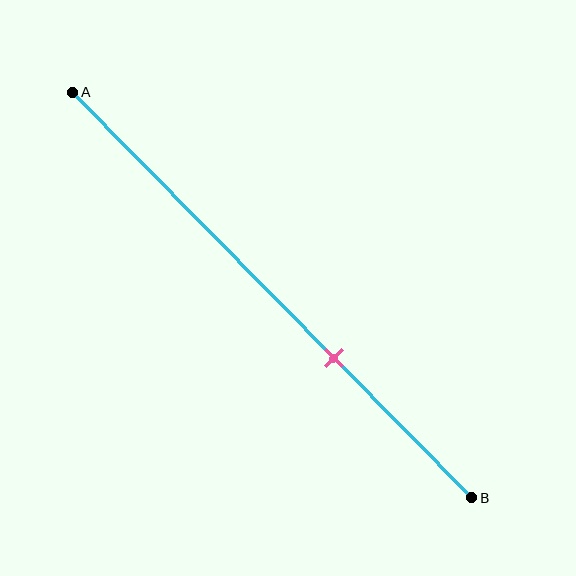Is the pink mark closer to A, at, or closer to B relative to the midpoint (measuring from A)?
The pink mark is closer to point B than the midpoint of segment AB.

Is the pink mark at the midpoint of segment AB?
No, the mark is at about 65% from A, not at the 50% midpoint.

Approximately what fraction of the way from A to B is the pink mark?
The pink mark is approximately 65% of the way from A to B.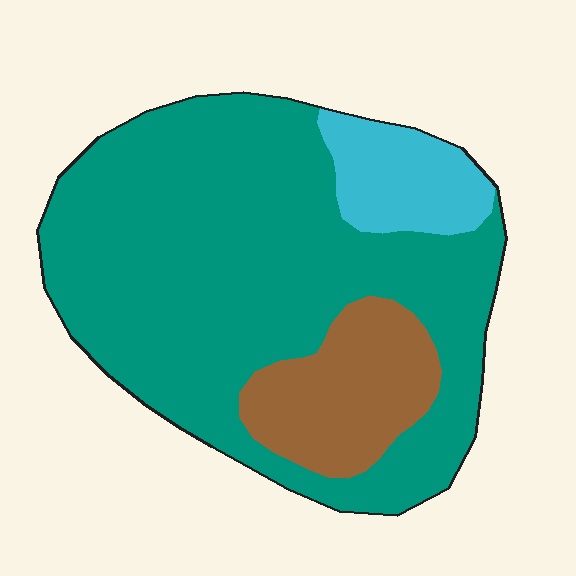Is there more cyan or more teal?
Teal.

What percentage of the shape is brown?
Brown takes up about one sixth (1/6) of the shape.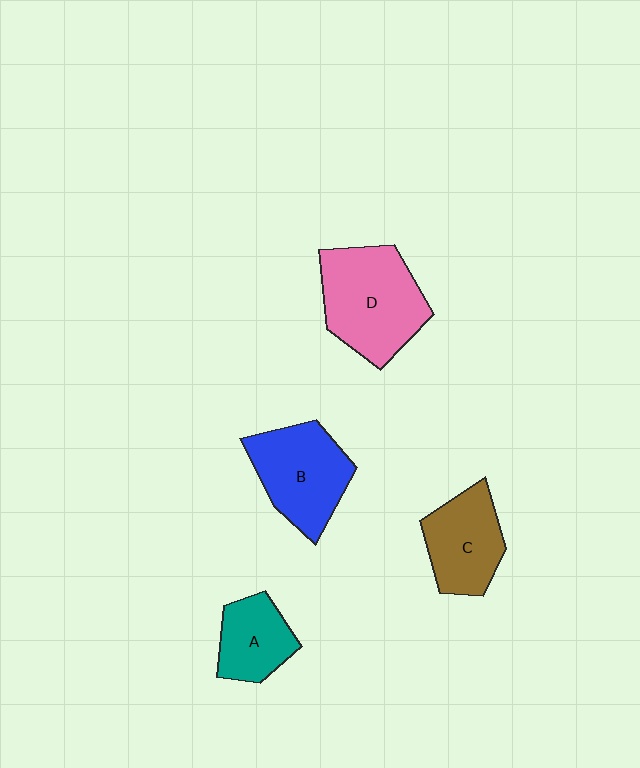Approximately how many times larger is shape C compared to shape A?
Approximately 1.3 times.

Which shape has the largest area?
Shape D (pink).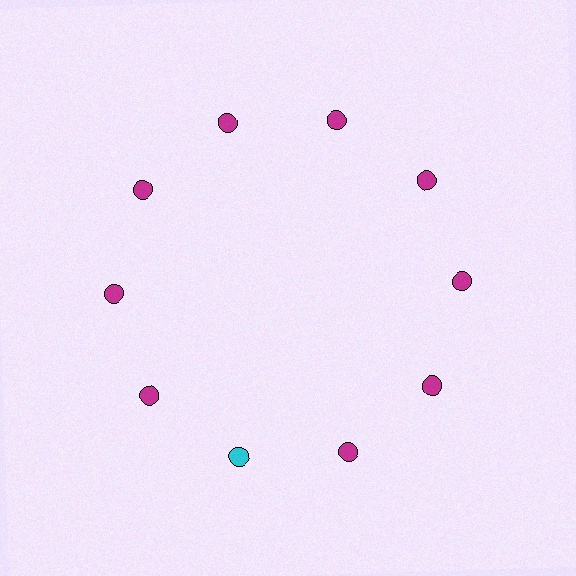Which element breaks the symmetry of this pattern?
The cyan circle at roughly the 7 o'clock position breaks the symmetry. All other shapes are magenta circles.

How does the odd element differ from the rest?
It has a different color: cyan instead of magenta.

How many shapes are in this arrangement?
There are 10 shapes arranged in a ring pattern.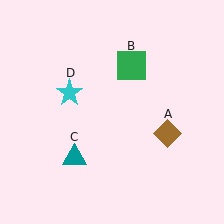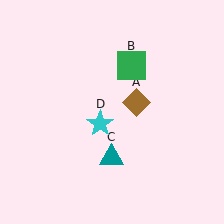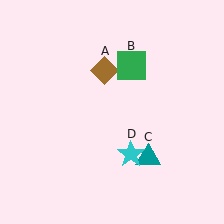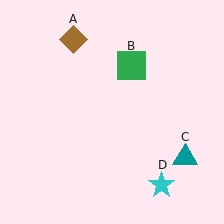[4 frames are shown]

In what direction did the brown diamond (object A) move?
The brown diamond (object A) moved up and to the left.